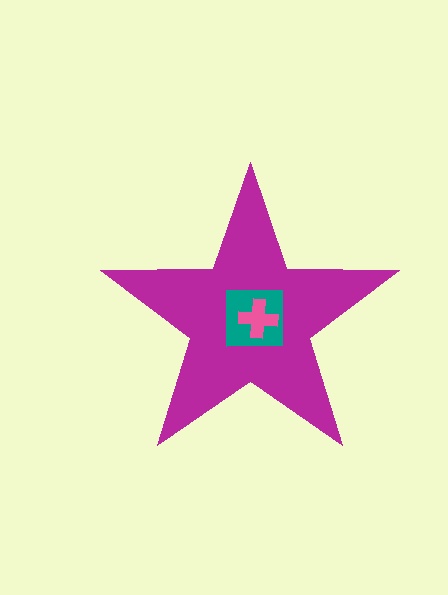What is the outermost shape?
The magenta star.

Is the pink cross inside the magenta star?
Yes.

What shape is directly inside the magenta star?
The teal square.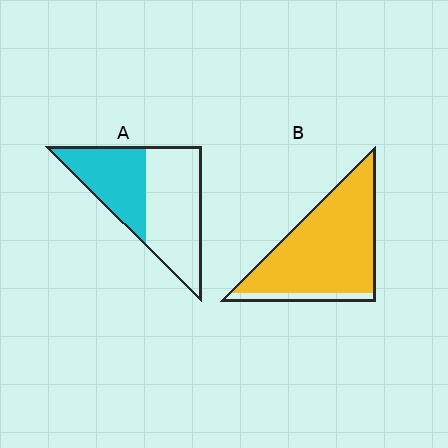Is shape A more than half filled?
No.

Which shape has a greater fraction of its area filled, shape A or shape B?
Shape B.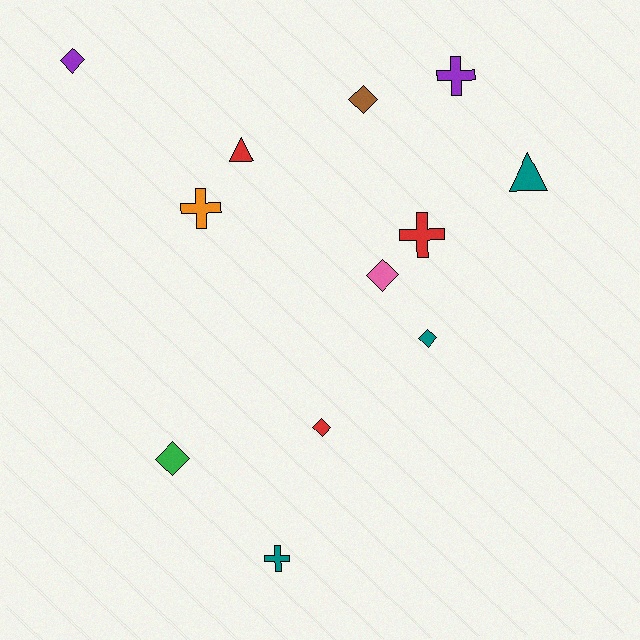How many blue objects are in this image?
There are no blue objects.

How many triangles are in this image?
There are 2 triangles.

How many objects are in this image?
There are 12 objects.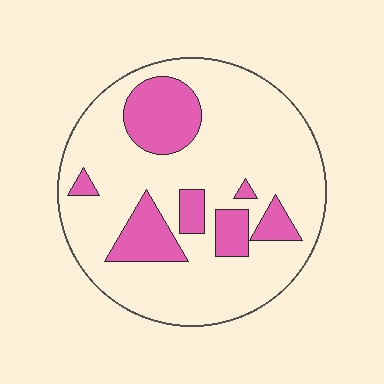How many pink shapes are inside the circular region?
7.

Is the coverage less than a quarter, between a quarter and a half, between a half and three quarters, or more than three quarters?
Less than a quarter.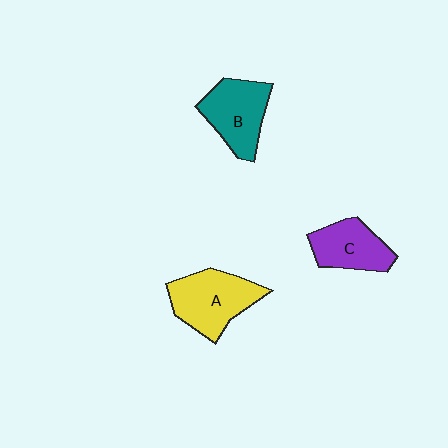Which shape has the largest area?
Shape A (yellow).